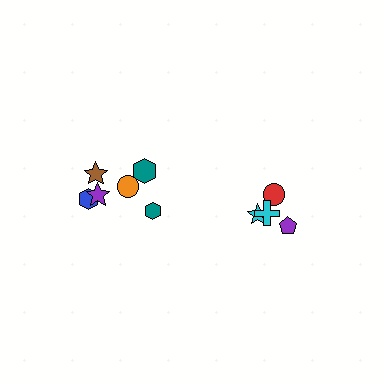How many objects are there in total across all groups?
There are 10 objects.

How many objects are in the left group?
There are 6 objects.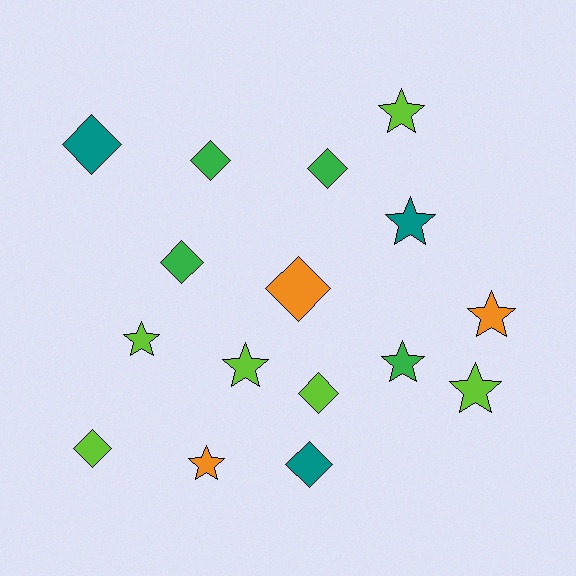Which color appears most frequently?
Lime, with 6 objects.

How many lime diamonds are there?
There are 2 lime diamonds.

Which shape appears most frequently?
Star, with 8 objects.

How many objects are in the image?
There are 16 objects.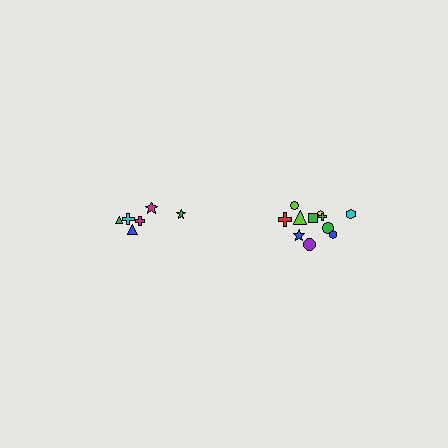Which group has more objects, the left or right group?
The right group.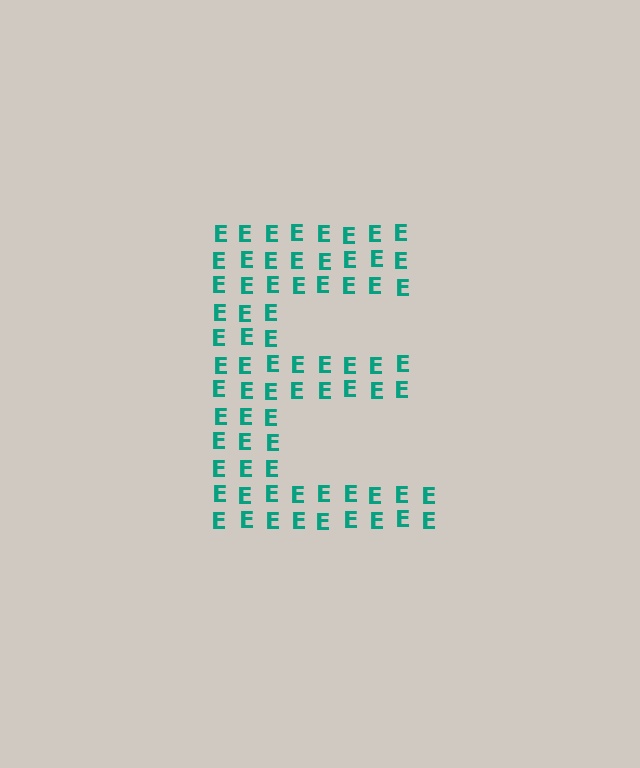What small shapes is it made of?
It is made of small letter E's.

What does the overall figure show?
The overall figure shows the letter E.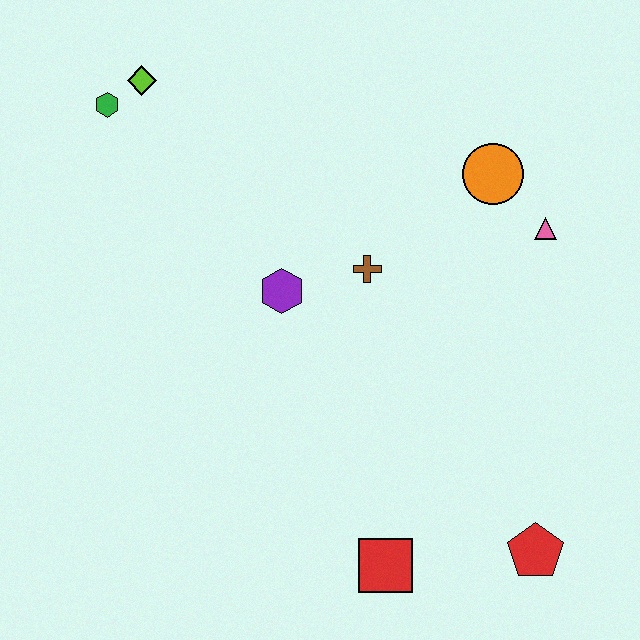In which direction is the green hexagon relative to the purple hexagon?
The green hexagon is above the purple hexagon.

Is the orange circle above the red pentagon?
Yes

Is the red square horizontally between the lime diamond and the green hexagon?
No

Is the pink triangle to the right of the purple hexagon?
Yes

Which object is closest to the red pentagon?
The red square is closest to the red pentagon.